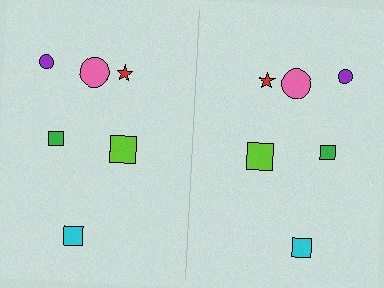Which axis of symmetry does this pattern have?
The pattern has a vertical axis of symmetry running through the center of the image.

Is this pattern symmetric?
Yes, this pattern has bilateral (reflection) symmetry.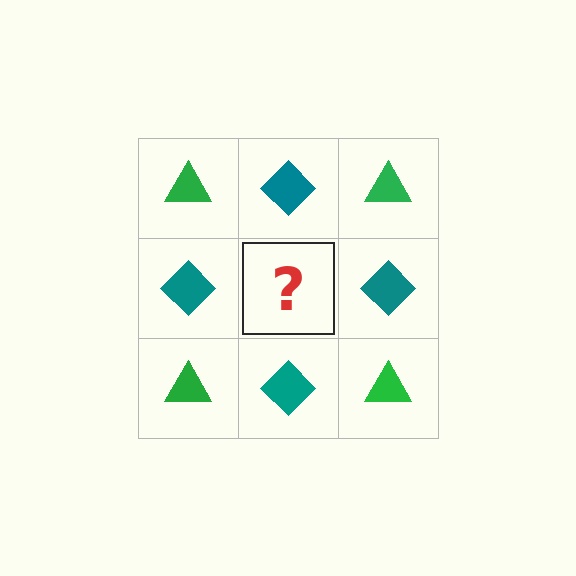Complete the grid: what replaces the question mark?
The question mark should be replaced with a green triangle.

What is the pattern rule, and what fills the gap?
The rule is that it alternates green triangle and teal diamond in a checkerboard pattern. The gap should be filled with a green triangle.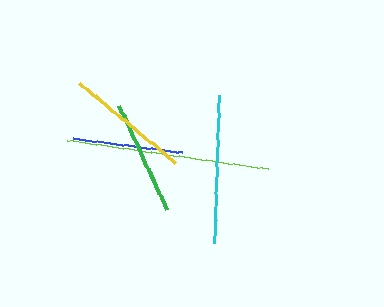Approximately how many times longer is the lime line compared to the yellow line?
The lime line is approximately 1.6 times the length of the yellow line.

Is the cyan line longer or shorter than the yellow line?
The cyan line is longer than the yellow line.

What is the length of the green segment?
The green segment is approximately 115 pixels long.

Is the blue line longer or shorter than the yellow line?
The yellow line is longer than the blue line.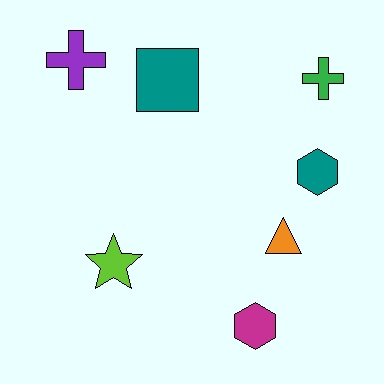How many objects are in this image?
There are 7 objects.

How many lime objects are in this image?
There is 1 lime object.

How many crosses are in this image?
There are 2 crosses.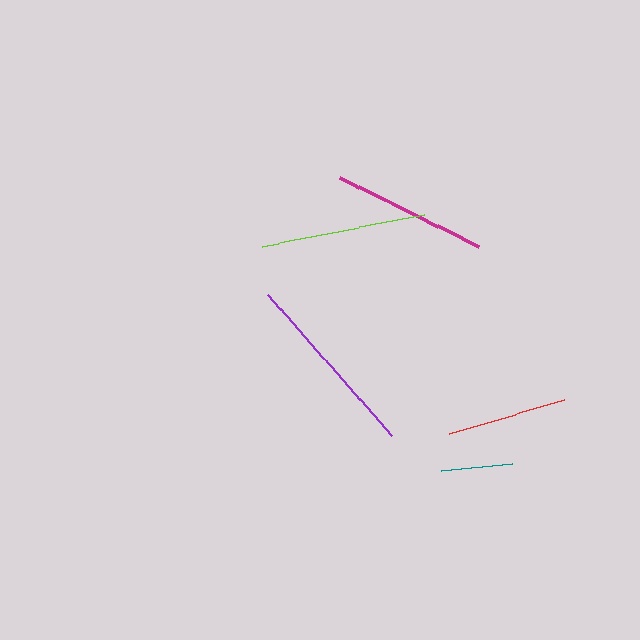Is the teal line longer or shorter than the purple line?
The purple line is longer than the teal line.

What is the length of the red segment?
The red segment is approximately 120 pixels long.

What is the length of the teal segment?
The teal segment is approximately 72 pixels long.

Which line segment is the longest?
The purple line is the longest at approximately 189 pixels.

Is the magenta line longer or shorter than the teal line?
The magenta line is longer than the teal line.